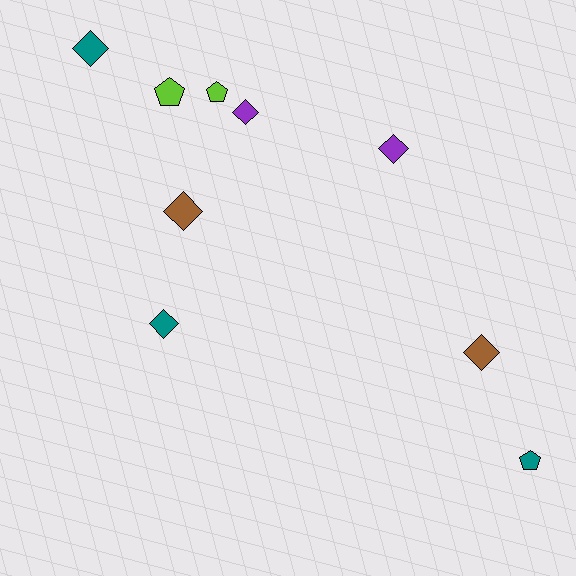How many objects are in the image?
There are 9 objects.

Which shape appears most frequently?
Diamond, with 6 objects.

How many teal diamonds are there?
There are 2 teal diamonds.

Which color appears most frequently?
Teal, with 3 objects.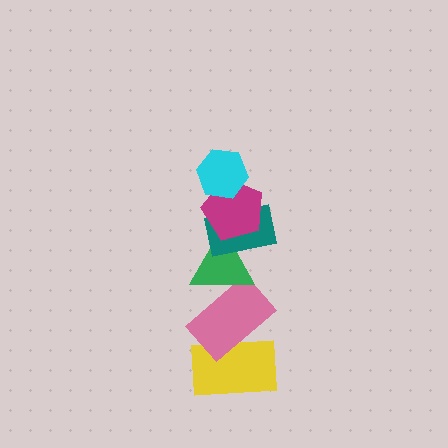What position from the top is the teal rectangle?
The teal rectangle is 3rd from the top.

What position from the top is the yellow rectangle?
The yellow rectangle is 6th from the top.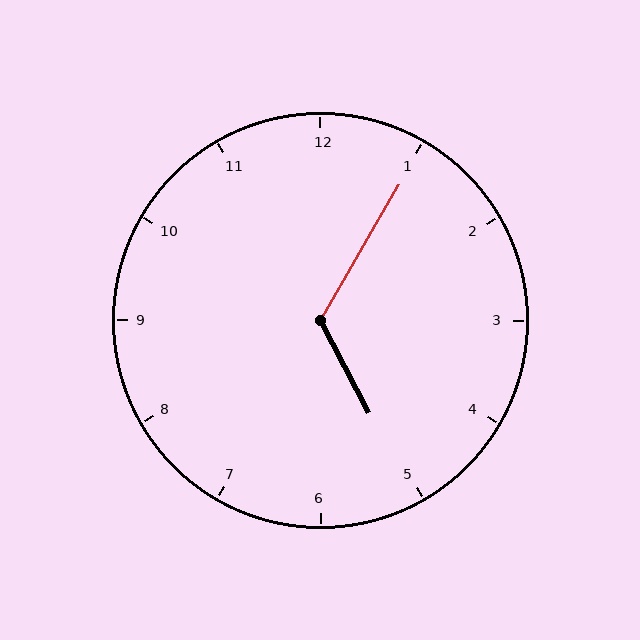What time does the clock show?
5:05.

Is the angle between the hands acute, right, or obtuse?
It is obtuse.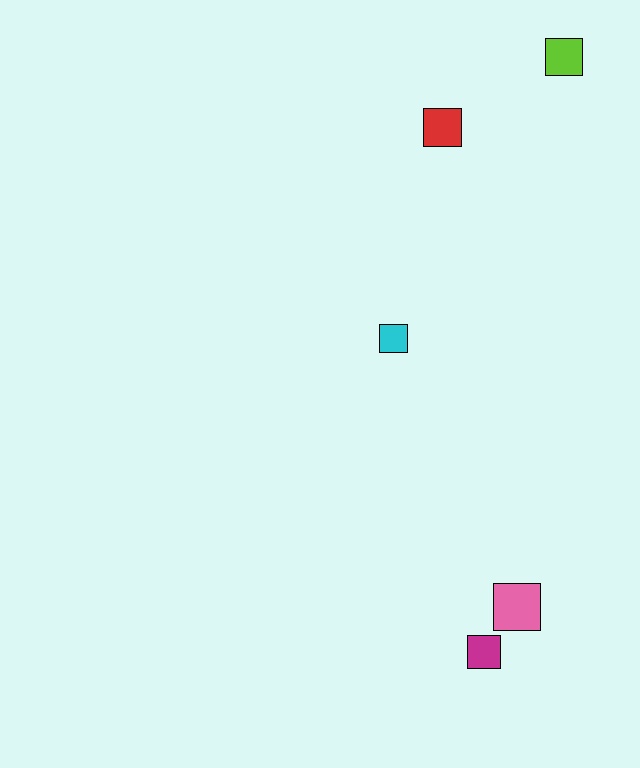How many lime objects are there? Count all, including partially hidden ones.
There is 1 lime object.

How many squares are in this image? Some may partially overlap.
There are 5 squares.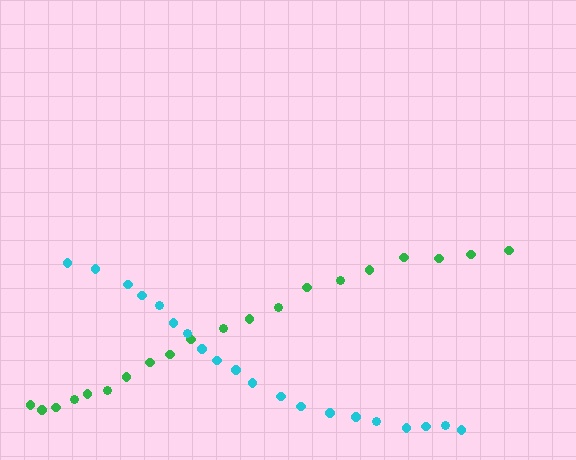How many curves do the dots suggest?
There are 2 distinct paths.